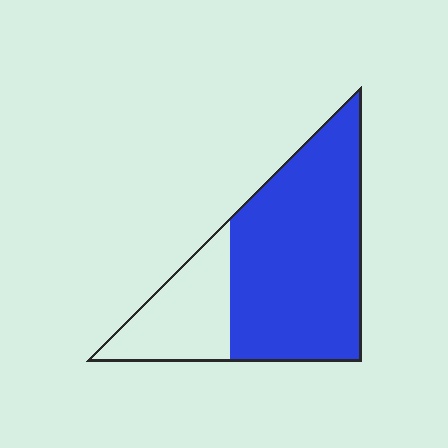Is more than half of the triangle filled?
Yes.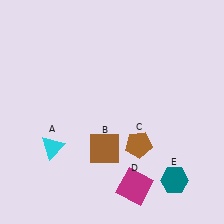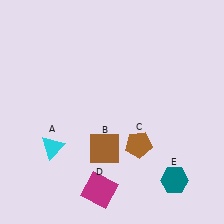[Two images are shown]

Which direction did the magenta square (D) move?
The magenta square (D) moved left.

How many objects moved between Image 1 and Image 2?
1 object moved between the two images.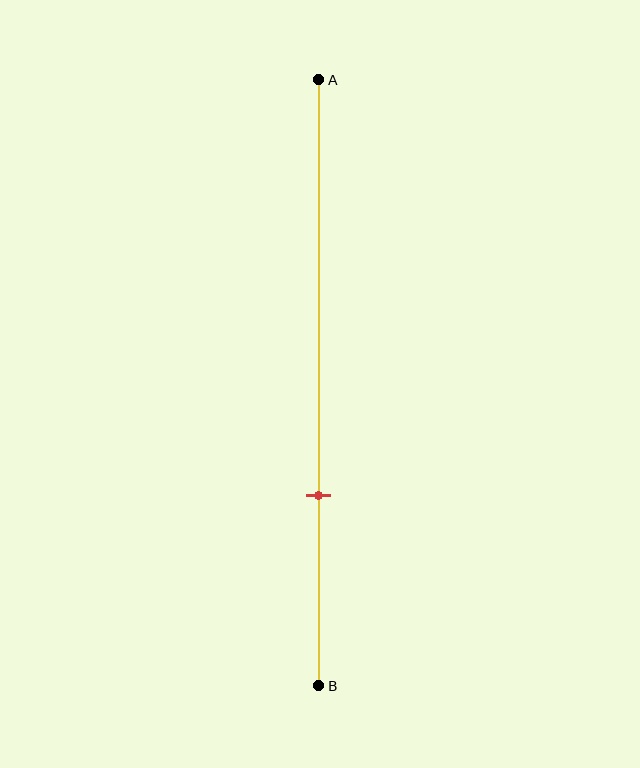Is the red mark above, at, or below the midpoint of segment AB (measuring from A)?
The red mark is below the midpoint of segment AB.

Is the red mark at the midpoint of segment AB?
No, the mark is at about 70% from A, not at the 50% midpoint.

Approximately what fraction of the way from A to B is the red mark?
The red mark is approximately 70% of the way from A to B.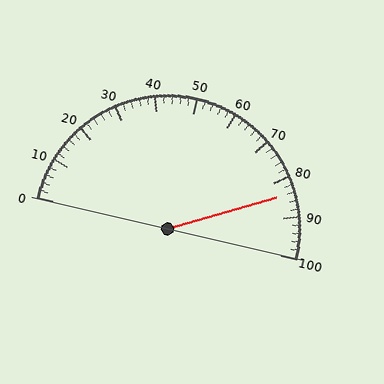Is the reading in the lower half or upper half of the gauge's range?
The reading is in the upper half of the range (0 to 100).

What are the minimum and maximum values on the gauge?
The gauge ranges from 0 to 100.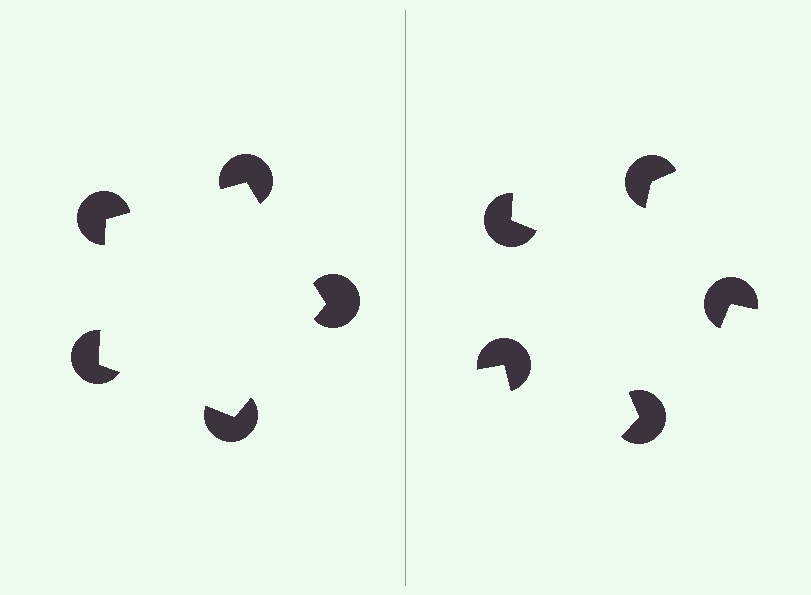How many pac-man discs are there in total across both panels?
10 — 5 on each side.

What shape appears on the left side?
An illusory pentagon.